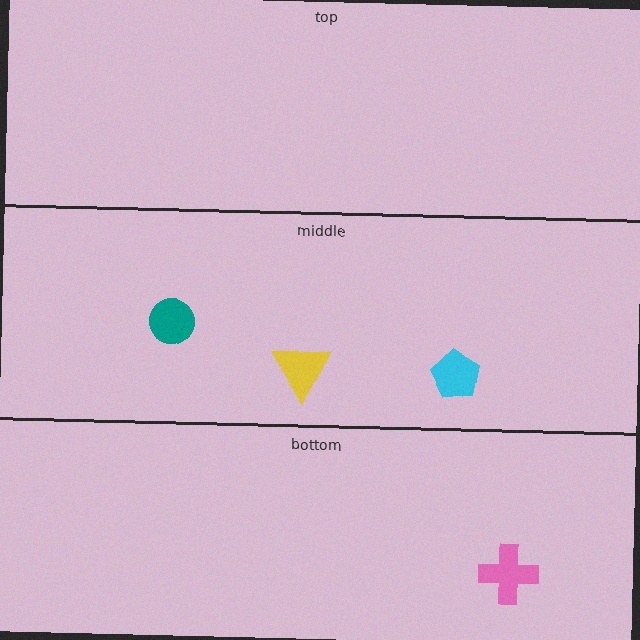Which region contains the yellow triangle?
The middle region.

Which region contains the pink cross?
The bottom region.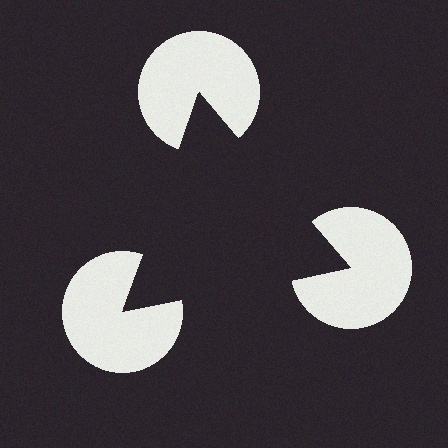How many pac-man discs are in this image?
There are 3 — one at each vertex of the illusory triangle.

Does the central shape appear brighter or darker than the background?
It typically appears slightly darker than the background, even though no actual brightness change is drawn.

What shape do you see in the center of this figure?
An illusory triangle — its edges are inferred from the aligned wedge cuts in the pac-man discs, not physically drawn.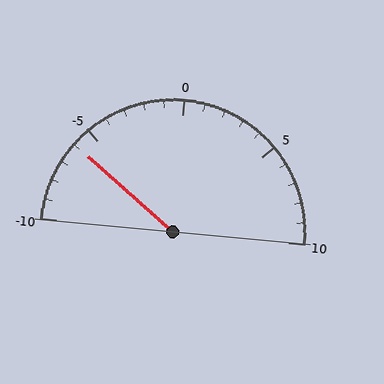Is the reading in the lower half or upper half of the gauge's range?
The reading is in the lower half of the range (-10 to 10).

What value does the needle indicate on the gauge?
The needle indicates approximately -6.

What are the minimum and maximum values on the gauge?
The gauge ranges from -10 to 10.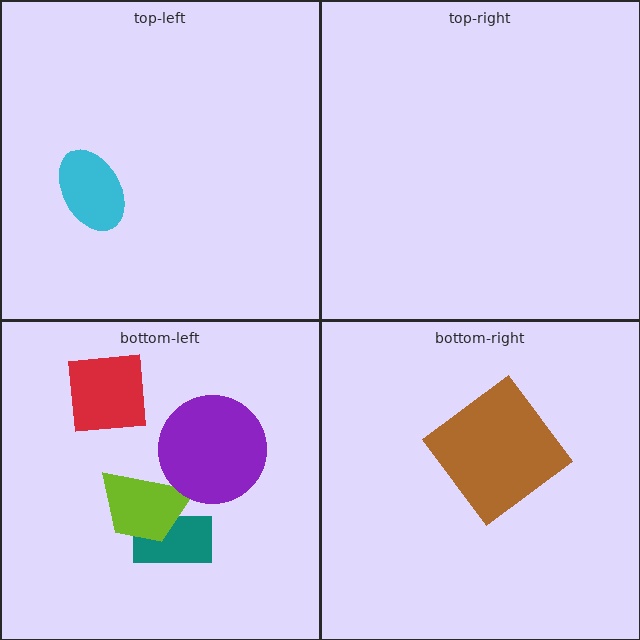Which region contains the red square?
The bottom-left region.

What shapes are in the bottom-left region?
The teal rectangle, the lime trapezoid, the red square, the purple circle.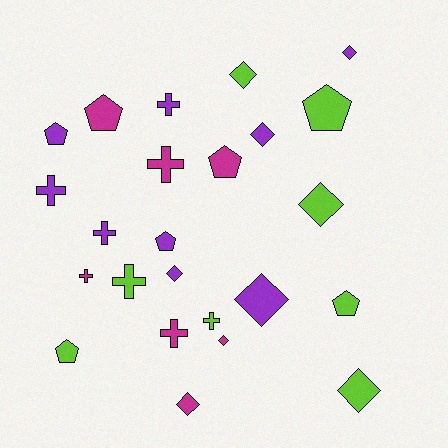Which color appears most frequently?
Purple, with 9 objects.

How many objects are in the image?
There are 24 objects.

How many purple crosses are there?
There are 3 purple crosses.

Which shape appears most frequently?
Diamond, with 9 objects.